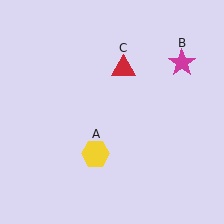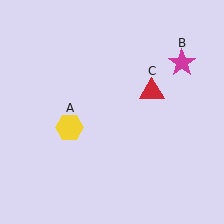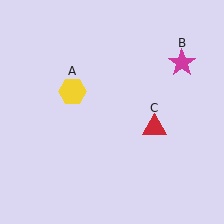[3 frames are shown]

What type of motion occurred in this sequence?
The yellow hexagon (object A), red triangle (object C) rotated clockwise around the center of the scene.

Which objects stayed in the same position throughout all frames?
Magenta star (object B) remained stationary.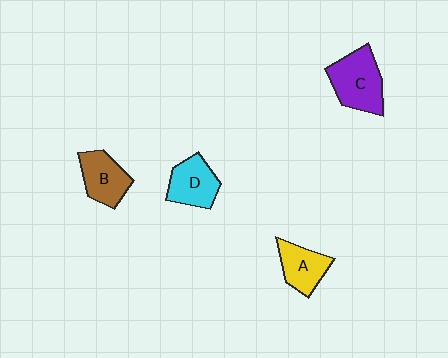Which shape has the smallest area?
Shape A (yellow).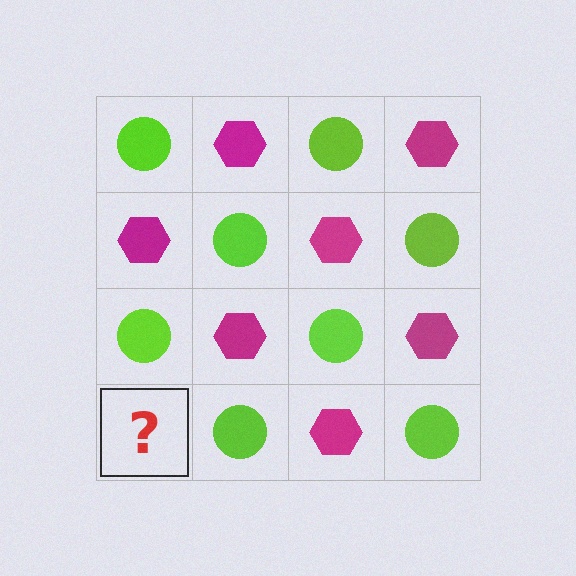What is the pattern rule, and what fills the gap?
The rule is that it alternates lime circle and magenta hexagon in a checkerboard pattern. The gap should be filled with a magenta hexagon.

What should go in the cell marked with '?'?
The missing cell should contain a magenta hexagon.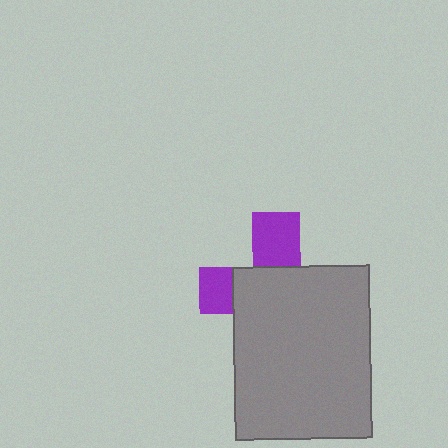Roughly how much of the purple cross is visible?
A small part of it is visible (roughly 34%).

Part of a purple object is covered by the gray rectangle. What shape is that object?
It is a cross.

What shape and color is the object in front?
The object in front is a gray rectangle.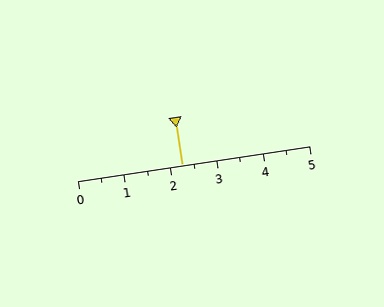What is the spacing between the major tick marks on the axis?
The major ticks are spaced 1 apart.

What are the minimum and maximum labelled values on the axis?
The axis runs from 0 to 5.